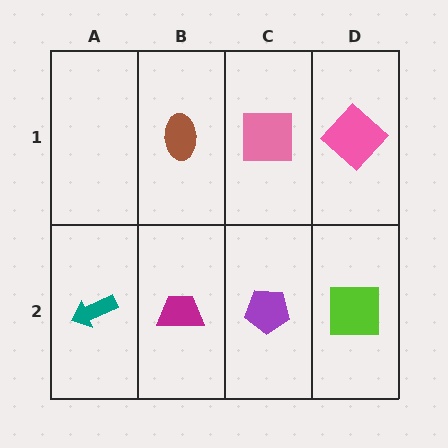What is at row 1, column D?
A pink diamond.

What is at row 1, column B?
A brown ellipse.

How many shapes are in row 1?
3 shapes.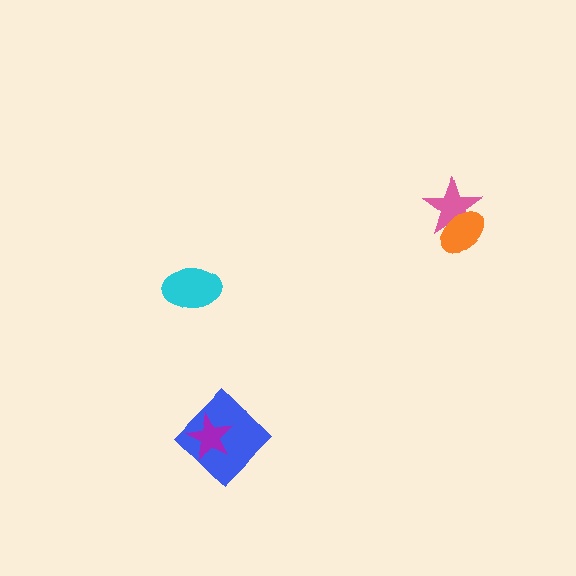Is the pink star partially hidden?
Yes, it is partially covered by another shape.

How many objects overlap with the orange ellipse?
1 object overlaps with the orange ellipse.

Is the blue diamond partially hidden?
Yes, it is partially covered by another shape.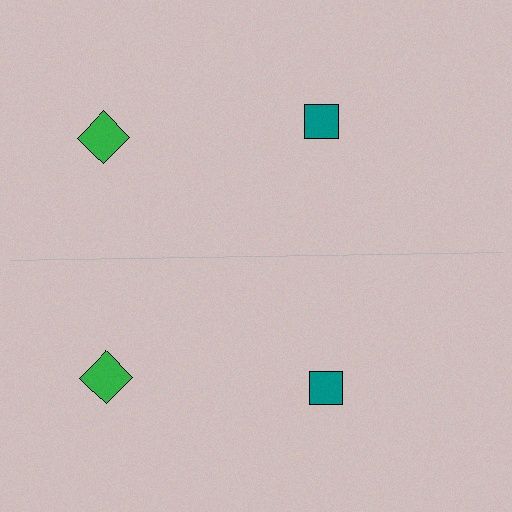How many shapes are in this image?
There are 4 shapes in this image.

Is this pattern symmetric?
Yes, this pattern has bilateral (reflection) symmetry.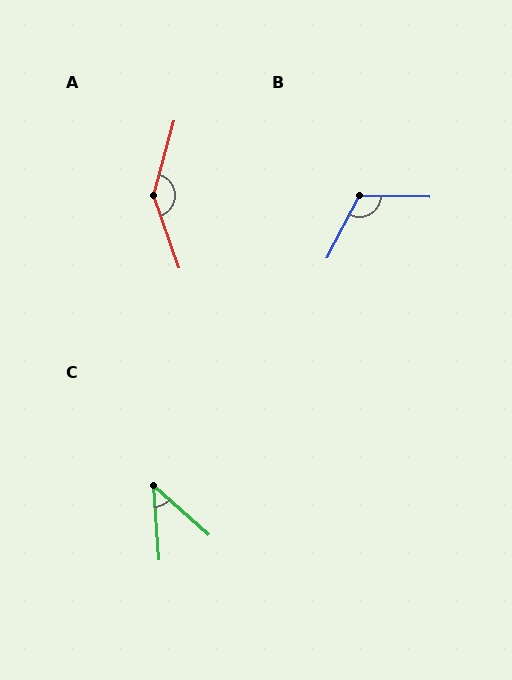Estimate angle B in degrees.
Approximately 116 degrees.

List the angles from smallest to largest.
C (44°), B (116°), A (145°).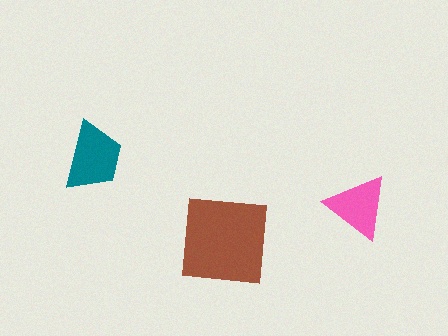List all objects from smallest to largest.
The pink triangle, the teal trapezoid, the brown square.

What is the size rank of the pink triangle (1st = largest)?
3rd.